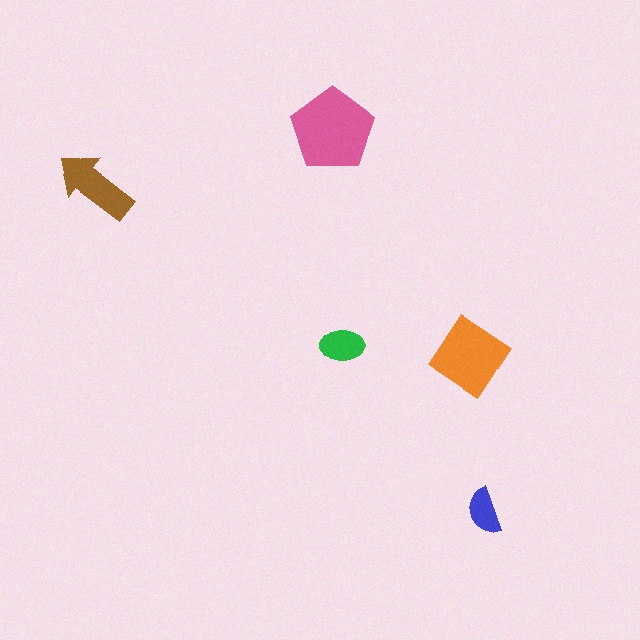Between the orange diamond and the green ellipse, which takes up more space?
The orange diamond.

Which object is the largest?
The pink pentagon.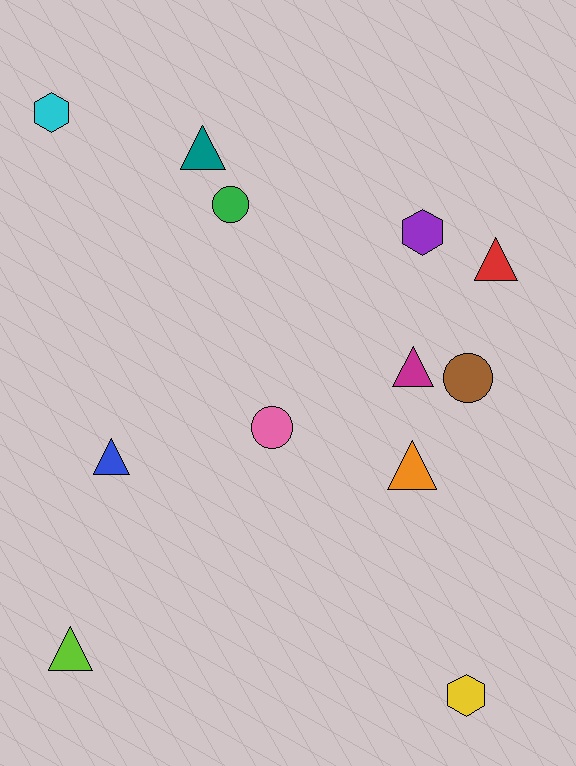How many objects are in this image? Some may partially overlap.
There are 12 objects.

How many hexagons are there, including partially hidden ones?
There are 3 hexagons.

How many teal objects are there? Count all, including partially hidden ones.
There is 1 teal object.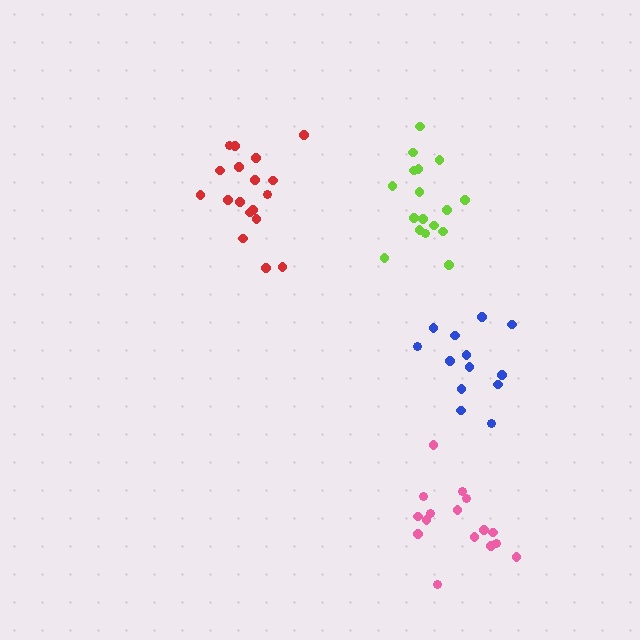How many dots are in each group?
Group 1: 17 dots, Group 2: 13 dots, Group 3: 16 dots, Group 4: 18 dots (64 total).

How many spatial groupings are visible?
There are 4 spatial groupings.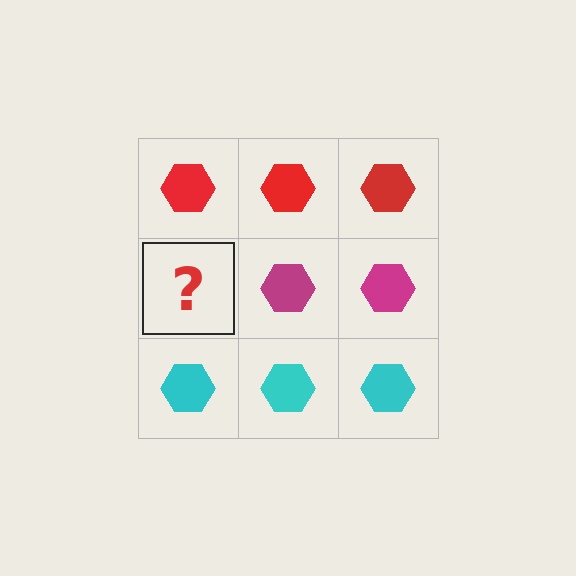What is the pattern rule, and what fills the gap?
The rule is that each row has a consistent color. The gap should be filled with a magenta hexagon.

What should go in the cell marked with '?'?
The missing cell should contain a magenta hexagon.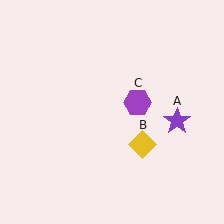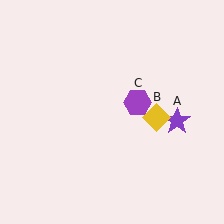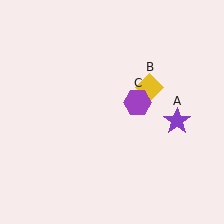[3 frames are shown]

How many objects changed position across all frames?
1 object changed position: yellow diamond (object B).